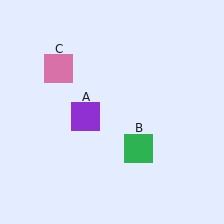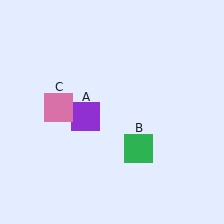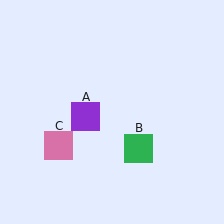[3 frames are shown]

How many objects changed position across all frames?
1 object changed position: pink square (object C).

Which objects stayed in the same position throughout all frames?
Purple square (object A) and green square (object B) remained stationary.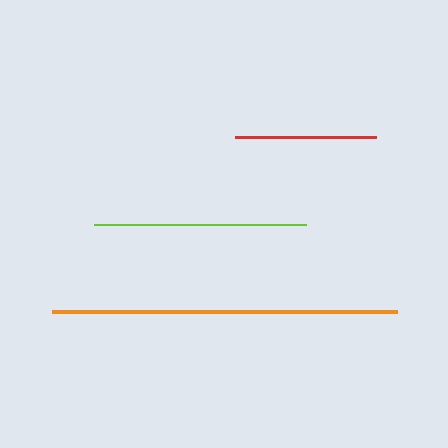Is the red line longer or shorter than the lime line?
The lime line is longer than the red line.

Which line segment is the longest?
The orange line is the longest at approximately 345 pixels.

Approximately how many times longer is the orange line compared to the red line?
The orange line is approximately 2.4 times the length of the red line.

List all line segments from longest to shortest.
From longest to shortest: orange, lime, red.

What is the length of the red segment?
The red segment is approximately 142 pixels long.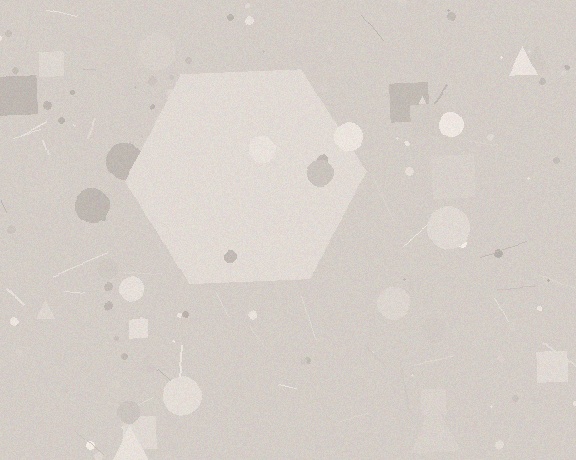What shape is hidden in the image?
A hexagon is hidden in the image.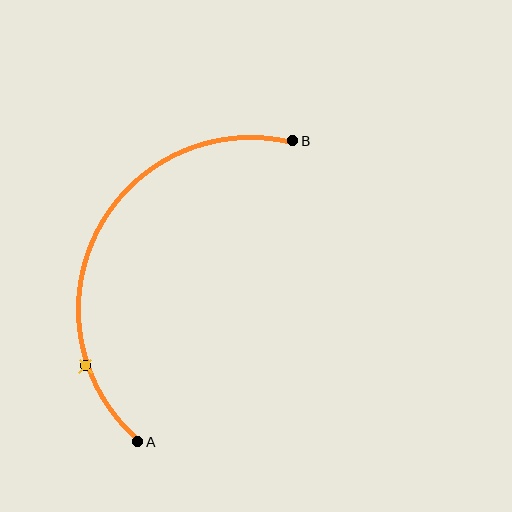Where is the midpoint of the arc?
The arc midpoint is the point on the curve farthest from the straight line joining A and B. It sits to the left of that line.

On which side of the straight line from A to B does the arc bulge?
The arc bulges to the left of the straight line connecting A and B.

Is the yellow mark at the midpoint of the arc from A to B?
No. The yellow mark lies on the arc but is closer to endpoint A. The arc midpoint would be at the point on the curve equidistant along the arc from both A and B.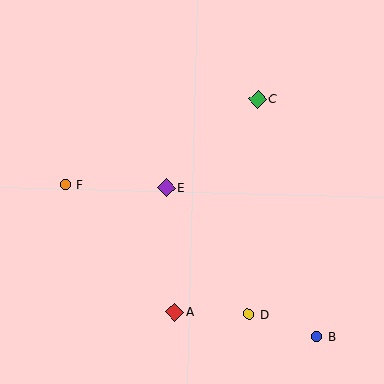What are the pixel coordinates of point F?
Point F is at (65, 185).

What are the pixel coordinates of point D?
Point D is at (249, 314).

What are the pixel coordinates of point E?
Point E is at (166, 188).